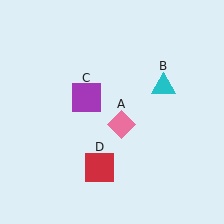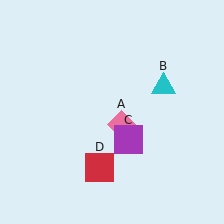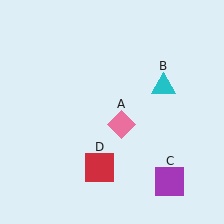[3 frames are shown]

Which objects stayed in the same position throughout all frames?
Pink diamond (object A) and cyan triangle (object B) and red square (object D) remained stationary.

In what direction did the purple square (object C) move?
The purple square (object C) moved down and to the right.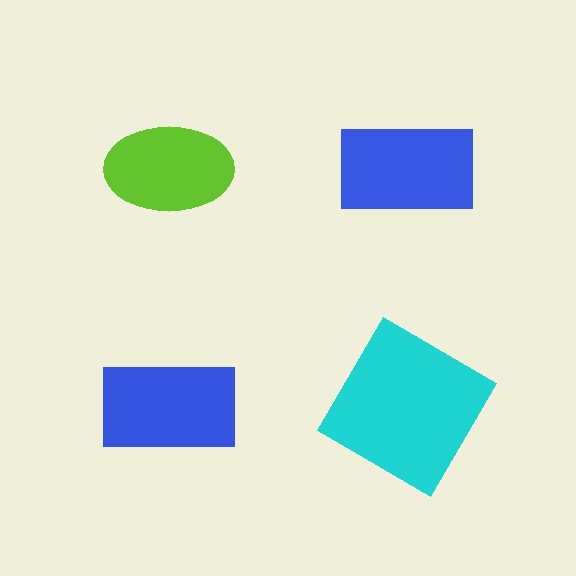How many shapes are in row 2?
2 shapes.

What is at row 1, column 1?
A lime ellipse.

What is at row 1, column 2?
A blue rectangle.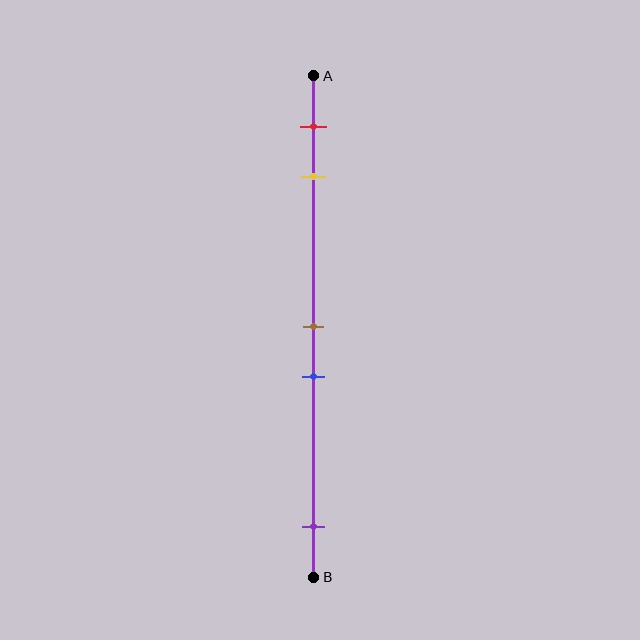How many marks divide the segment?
There are 5 marks dividing the segment.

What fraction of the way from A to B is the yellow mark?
The yellow mark is approximately 20% (0.2) of the way from A to B.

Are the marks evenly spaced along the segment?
No, the marks are not evenly spaced.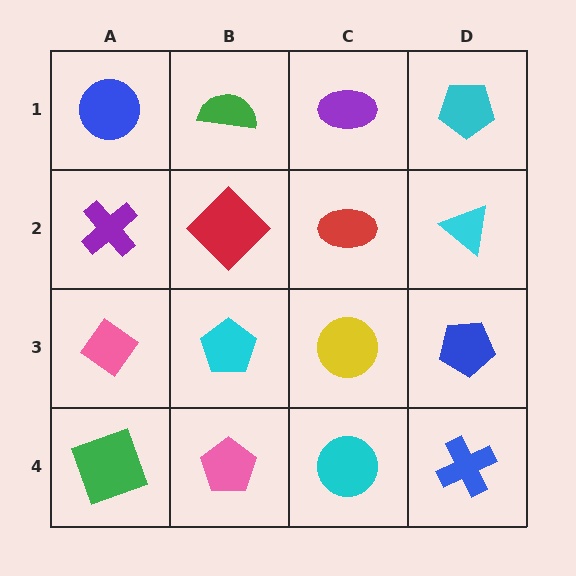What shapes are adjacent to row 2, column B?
A green semicircle (row 1, column B), a cyan pentagon (row 3, column B), a purple cross (row 2, column A), a red ellipse (row 2, column C).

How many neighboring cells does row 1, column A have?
2.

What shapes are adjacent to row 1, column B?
A red diamond (row 2, column B), a blue circle (row 1, column A), a purple ellipse (row 1, column C).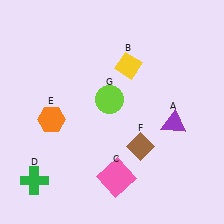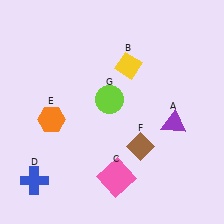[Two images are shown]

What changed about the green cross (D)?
In Image 1, D is green. In Image 2, it changed to blue.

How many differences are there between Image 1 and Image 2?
There is 1 difference between the two images.